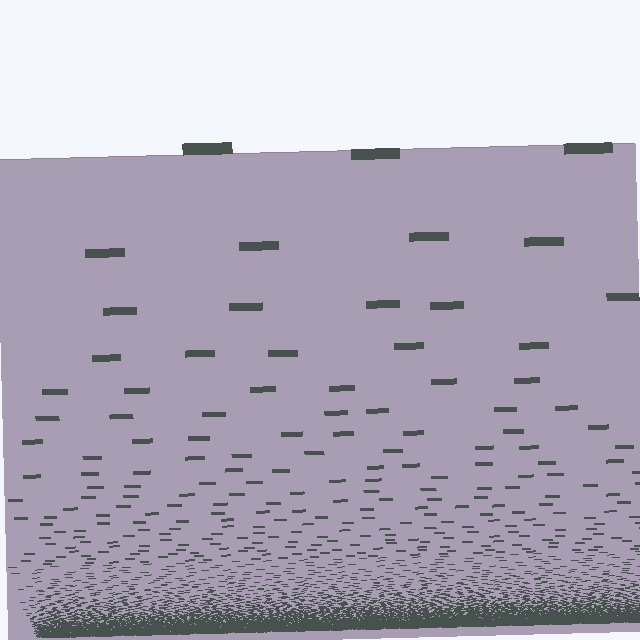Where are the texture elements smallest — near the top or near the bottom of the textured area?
Near the bottom.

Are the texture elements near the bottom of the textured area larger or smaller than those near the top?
Smaller. The gradient is inverted — elements near the bottom are smaller and denser.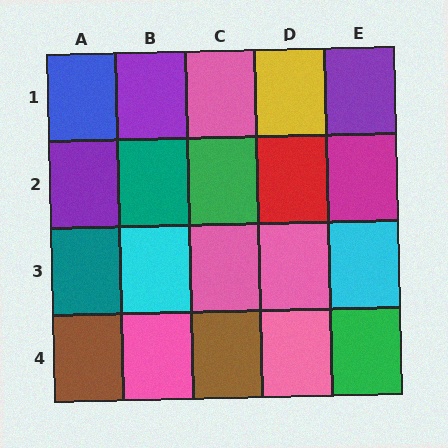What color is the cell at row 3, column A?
Teal.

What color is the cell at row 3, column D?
Pink.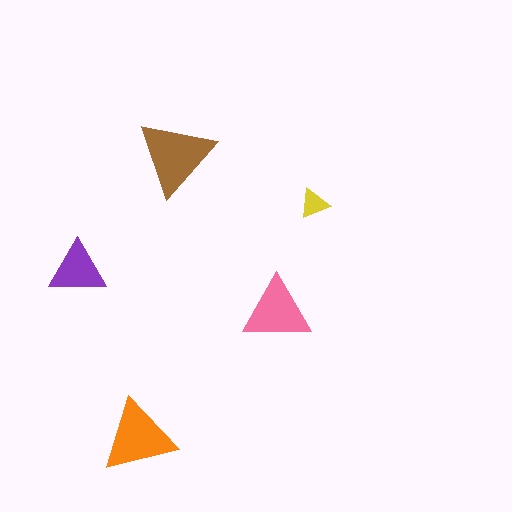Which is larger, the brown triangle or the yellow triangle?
The brown one.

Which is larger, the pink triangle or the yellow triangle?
The pink one.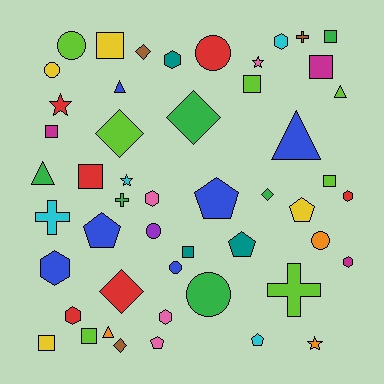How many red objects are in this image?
There are 6 red objects.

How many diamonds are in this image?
There are 6 diamonds.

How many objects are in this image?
There are 50 objects.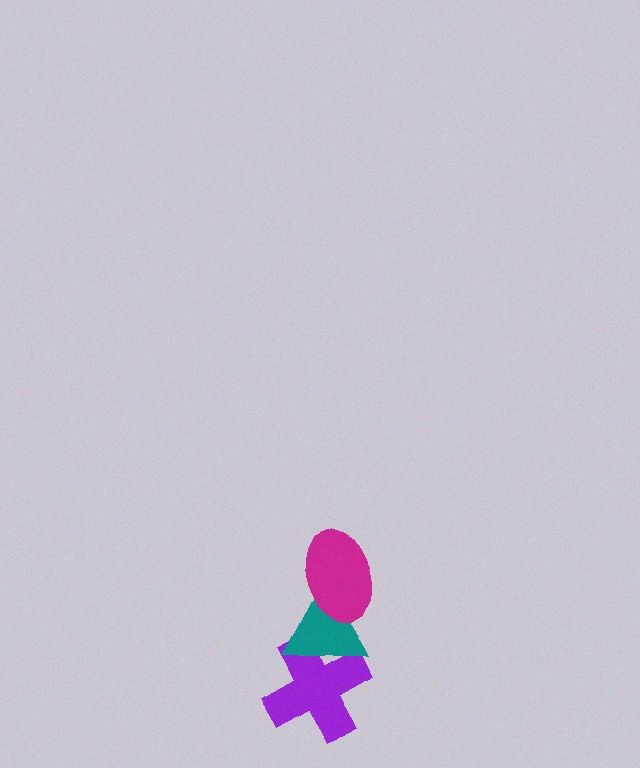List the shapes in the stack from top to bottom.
From top to bottom: the magenta ellipse, the teal triangle, the purple cross.